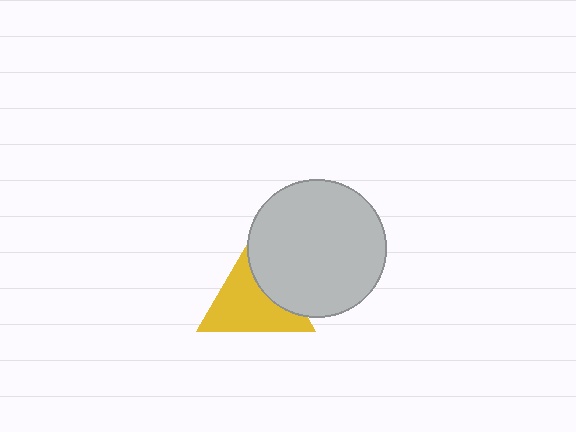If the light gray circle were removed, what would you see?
You would see the complete yellow triangle.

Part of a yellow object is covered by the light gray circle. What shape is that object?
It is a triangle.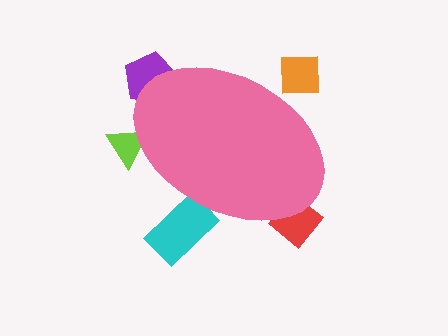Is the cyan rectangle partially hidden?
Yes, the cyan rectangle is partially hidden behind the pink ellipse.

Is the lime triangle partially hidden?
Yes, the lime triangle is partially hidden behind the pink ellipse.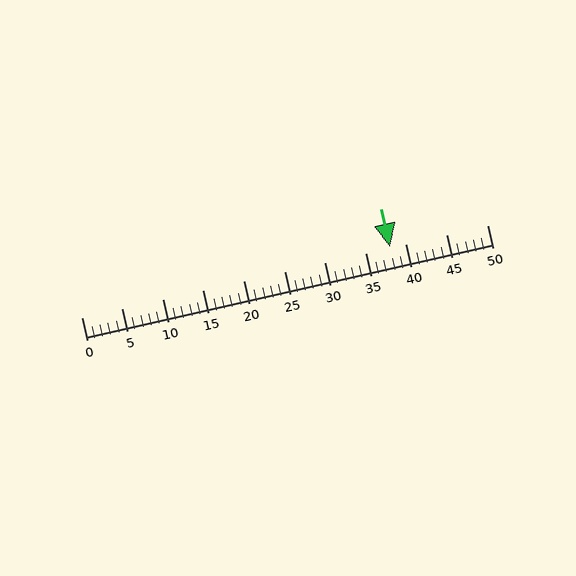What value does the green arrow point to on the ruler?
The green arrow points to approximately 38.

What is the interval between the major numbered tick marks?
The major tick marks are spaced 5 units apart.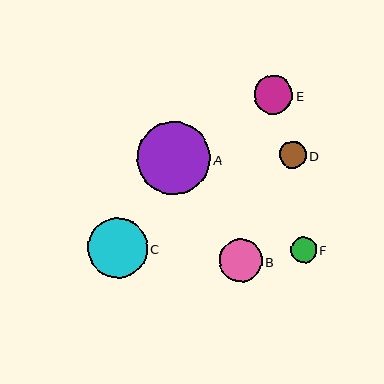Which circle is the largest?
Circle A is the largest with a size of approximately 73 pixels.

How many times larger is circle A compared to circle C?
Circle A is approximately 1.2 times the size of circle C.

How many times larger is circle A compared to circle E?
Circle A is approximately 1.9 times the size of circle E.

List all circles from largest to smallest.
From largest to smallest: A, C, B, E, D, F.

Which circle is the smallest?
Circle F is the smallest with a size of approximately 26 pixels.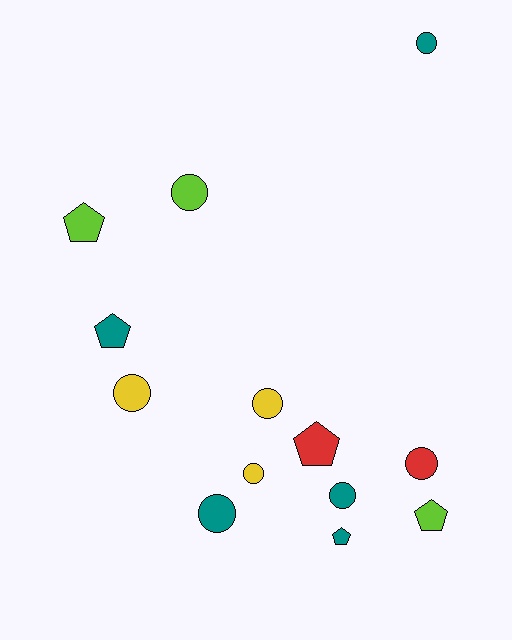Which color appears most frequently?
Teal, with 5 objects.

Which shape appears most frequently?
Circle, with 8 objects.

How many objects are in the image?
There are 13 objects.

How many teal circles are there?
There are 3 teal circles.